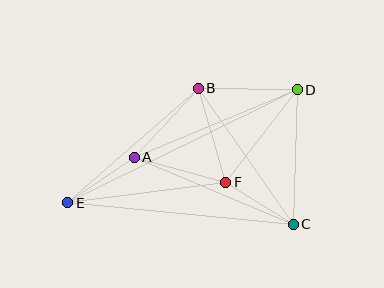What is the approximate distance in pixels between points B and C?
The distance between B and C is approximately 166 pixels.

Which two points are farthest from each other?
Points D and E are farthest from each other.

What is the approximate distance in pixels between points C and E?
The distance between C and E is approximately 226 pixels.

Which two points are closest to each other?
Points C and F are closest to each other.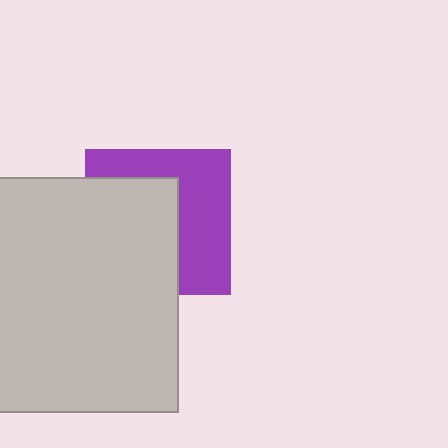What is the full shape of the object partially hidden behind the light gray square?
The partially hidden object is a purple square.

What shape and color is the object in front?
The object in front is a light gray square.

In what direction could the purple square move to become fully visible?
The purple square could move right. That would shift it out from behind the light gray square entirely.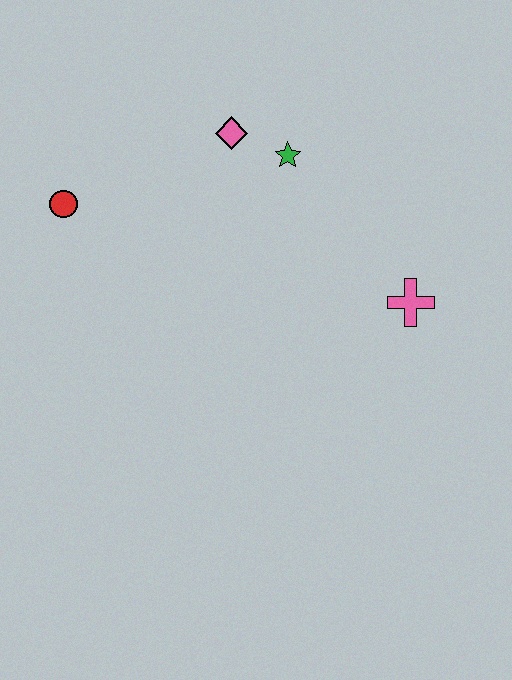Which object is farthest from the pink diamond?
The pink cross is farthest from the pink diamond.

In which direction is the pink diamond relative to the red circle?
The pink diamond is to the right of the red circle.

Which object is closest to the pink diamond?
The green star is closest to the pink diamond.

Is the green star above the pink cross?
Yes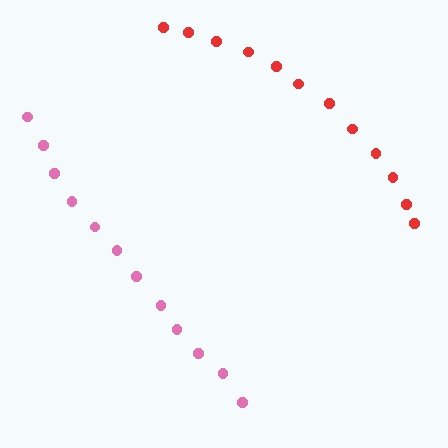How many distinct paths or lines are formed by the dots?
There are 2 distinct paths.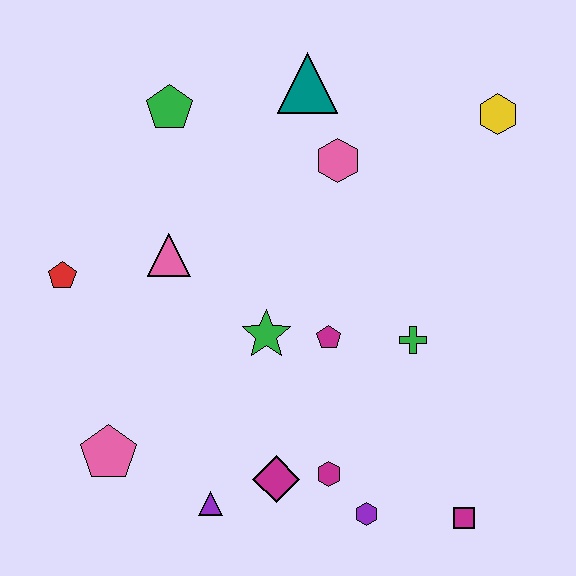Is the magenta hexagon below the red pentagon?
Yes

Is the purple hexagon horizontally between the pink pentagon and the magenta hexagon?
No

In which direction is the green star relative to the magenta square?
The green star is to the left of the magenta square.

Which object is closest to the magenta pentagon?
The green star is closest to the magenta pentagon.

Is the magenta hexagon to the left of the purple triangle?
No